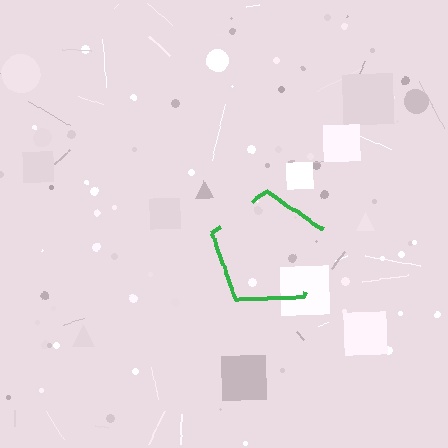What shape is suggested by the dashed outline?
The dashed outline suggests a pentagon.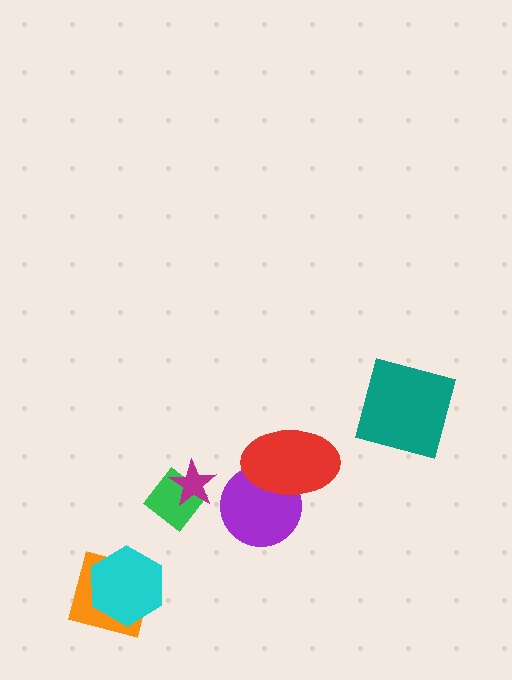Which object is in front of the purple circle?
The red ellipse is in front of the purple circle.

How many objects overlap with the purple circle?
1 object overlaps with the purple circle.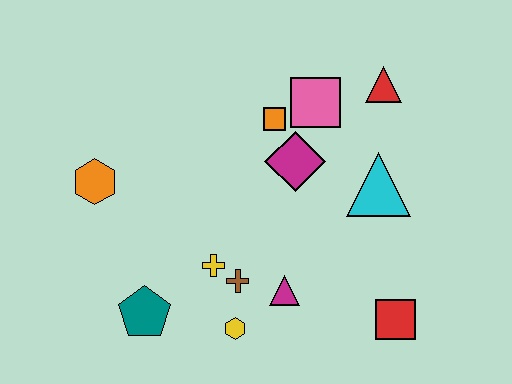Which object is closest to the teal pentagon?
The yellow cross is closest to the teal pentagon.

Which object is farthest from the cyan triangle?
The orange hexagon is farthest from the cyan triangle.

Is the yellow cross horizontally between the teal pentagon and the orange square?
Yes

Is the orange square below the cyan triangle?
No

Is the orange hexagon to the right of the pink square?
No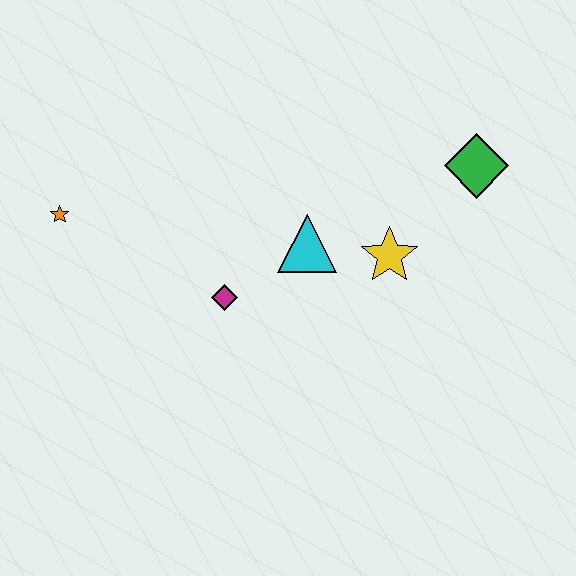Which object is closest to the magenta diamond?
The cyan triangle is closest to the magenta diamond.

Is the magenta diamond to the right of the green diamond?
No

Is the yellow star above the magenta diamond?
Yes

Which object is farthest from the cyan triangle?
The orange star is farthest from the cyan triangle.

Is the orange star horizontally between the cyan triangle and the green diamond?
No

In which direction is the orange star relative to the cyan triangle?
The orange star is to the left of the cyan triangle.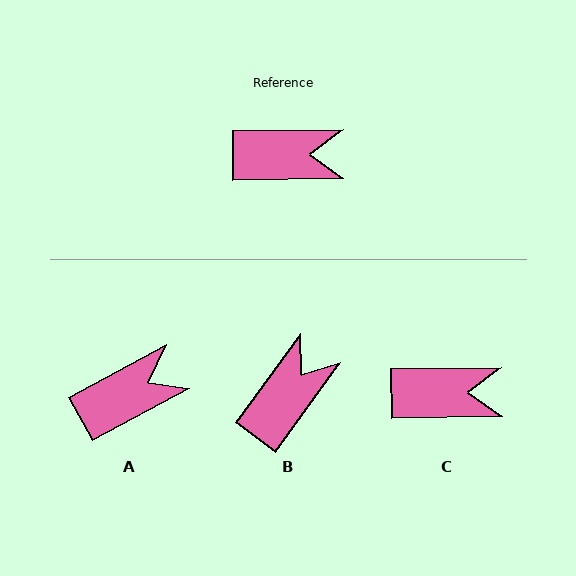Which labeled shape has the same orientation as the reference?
C.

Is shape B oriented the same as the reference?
No, it is off by about 53 degrees.